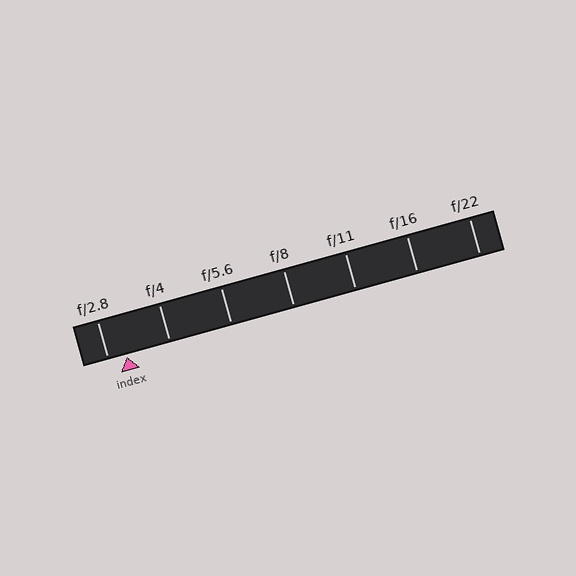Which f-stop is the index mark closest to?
The index mark is closest to f/2.8.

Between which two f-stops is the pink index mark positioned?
The index mark is between f/2.8 and f/4.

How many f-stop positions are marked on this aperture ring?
There are 7 f-stop positions marked.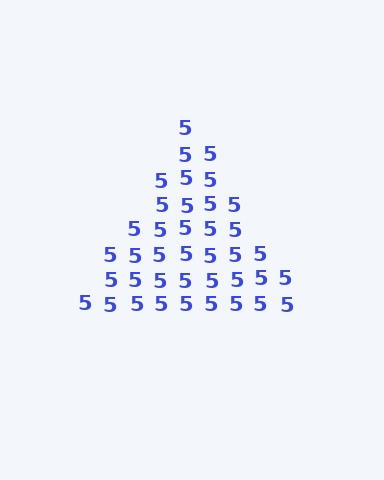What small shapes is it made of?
It is made of small digit 5's.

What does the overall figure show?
The overall figure shows a triangle.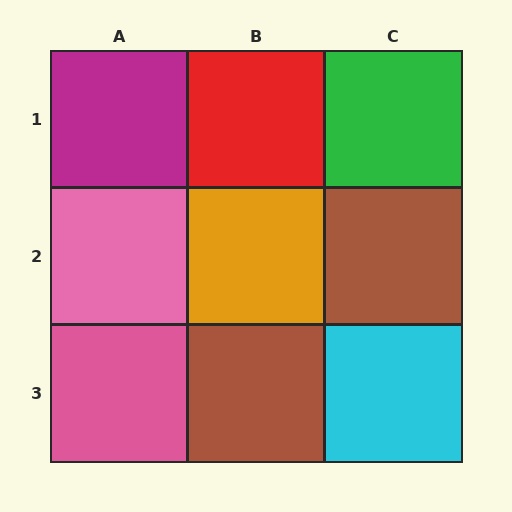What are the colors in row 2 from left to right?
Pink, orange, brown.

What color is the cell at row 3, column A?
Pink.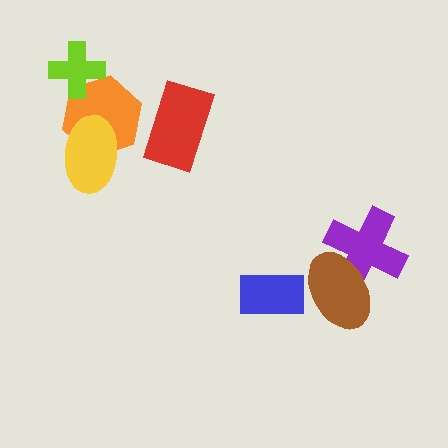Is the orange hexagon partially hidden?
Yes, it is partially covered by another shape.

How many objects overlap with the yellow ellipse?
1 object overlaps with the yellow ellipse.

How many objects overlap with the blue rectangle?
0 objects overlap with the blue rectangle.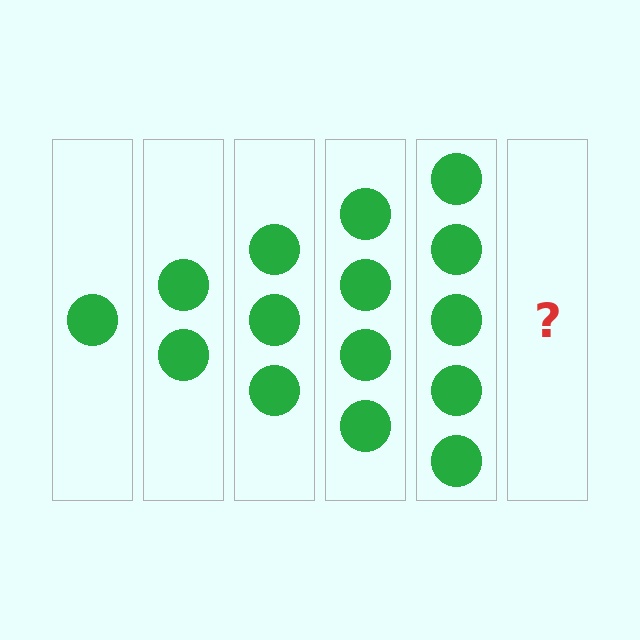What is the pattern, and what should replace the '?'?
The pattern is that each step adds one more circle. The '?' should be 6 circles.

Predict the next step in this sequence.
The next step is 6 circles.